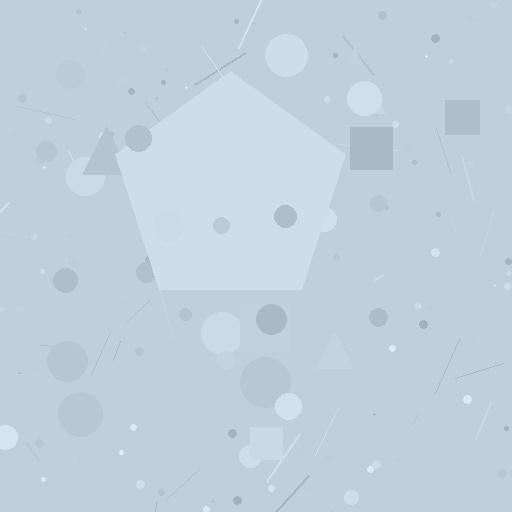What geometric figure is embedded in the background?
A pentagon is embedded in the background.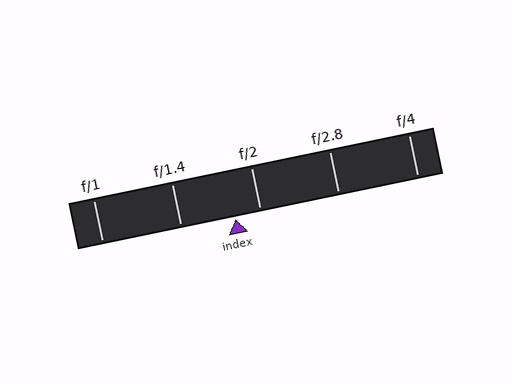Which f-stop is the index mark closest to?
The index mark is closest to f/2.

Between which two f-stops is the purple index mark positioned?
The index mark is between f/1.4 and f/2.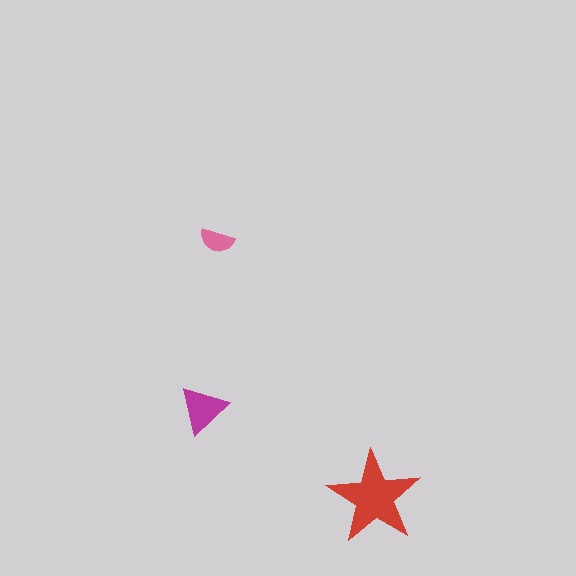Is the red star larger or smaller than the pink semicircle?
Larger.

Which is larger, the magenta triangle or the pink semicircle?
The magenta triangle.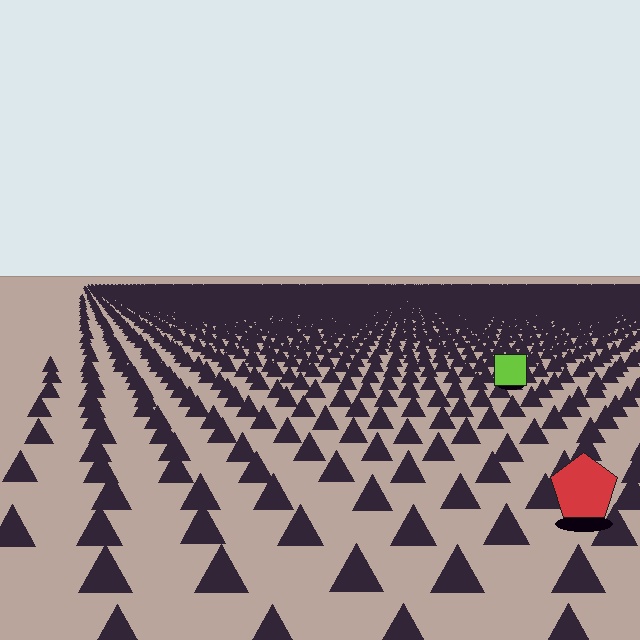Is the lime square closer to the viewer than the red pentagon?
No. The red pentagon is closer — you can tell from the texture gradient: the ground texture is coarser near it.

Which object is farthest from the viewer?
The lime square is farthest from the viewer. It appears smaller and the ground texture around it is denser.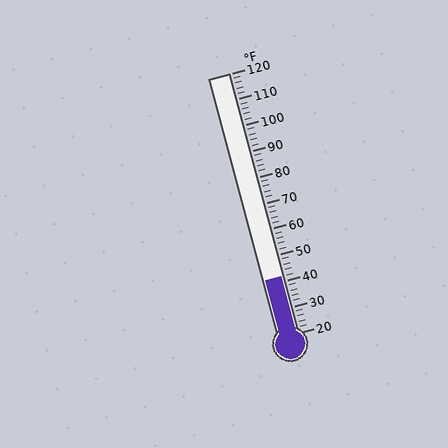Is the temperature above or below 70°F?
The temperature is below 70°F.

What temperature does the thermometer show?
The thermometer shows approximately 42°F.